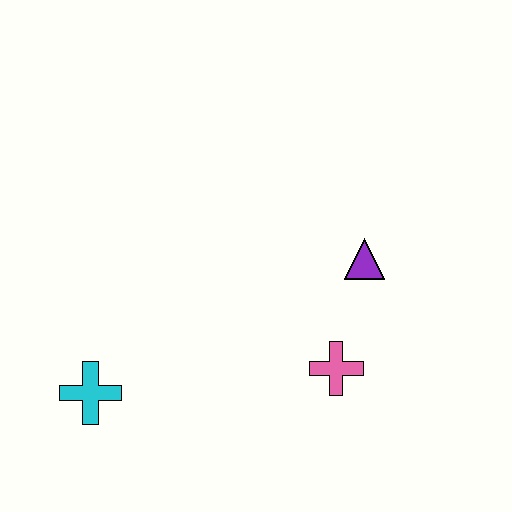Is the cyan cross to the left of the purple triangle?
Yes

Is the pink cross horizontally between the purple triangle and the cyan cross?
Yes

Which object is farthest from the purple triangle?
The cyan cross is farthest from the purple triangle.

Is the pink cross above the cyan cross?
Yes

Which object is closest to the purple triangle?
The pink cross is closest to the purple triangle.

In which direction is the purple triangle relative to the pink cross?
The purple triangle is above the pink cross.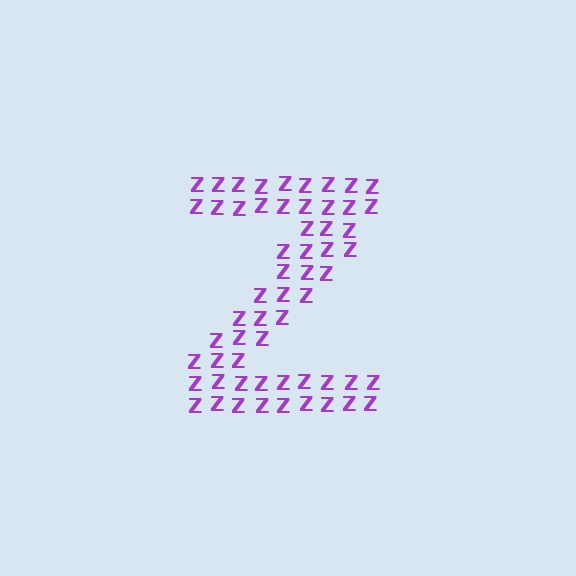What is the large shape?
The large shape is the letter Z.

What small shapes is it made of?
It is made of small letter Z's.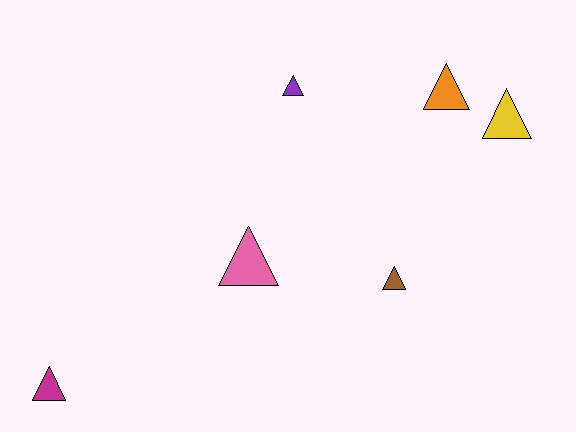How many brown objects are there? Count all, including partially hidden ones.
There is 1 brown object.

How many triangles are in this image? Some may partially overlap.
There are 6 triangles.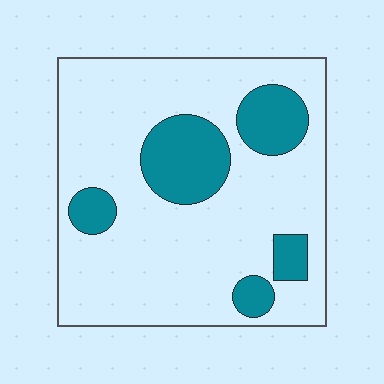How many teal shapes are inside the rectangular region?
5.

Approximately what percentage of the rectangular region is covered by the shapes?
Approximately 20%.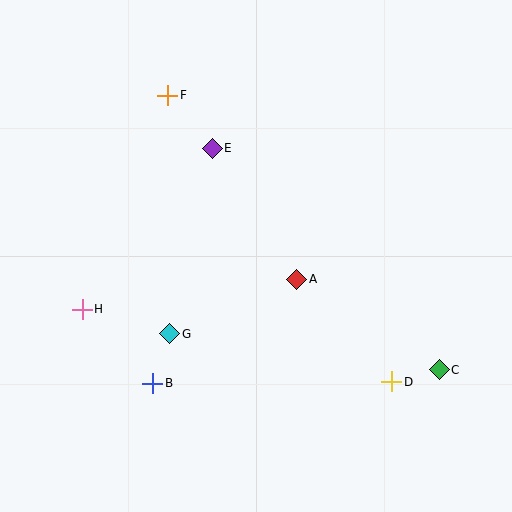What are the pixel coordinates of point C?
Point C is at (439, 370).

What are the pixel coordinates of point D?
Point D is at (391, 382).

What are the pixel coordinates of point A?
Point A is at (297, 279).